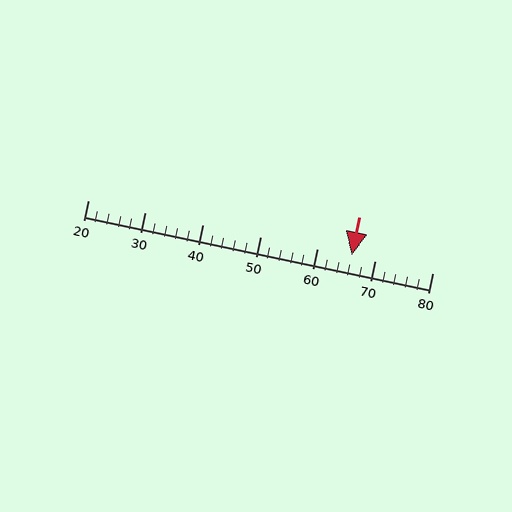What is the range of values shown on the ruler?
The ruler shows values from 20 to 80.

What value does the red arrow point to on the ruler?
The red arrow points to approximately 66.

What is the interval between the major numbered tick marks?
The major tick marks are spaced 10 units apart.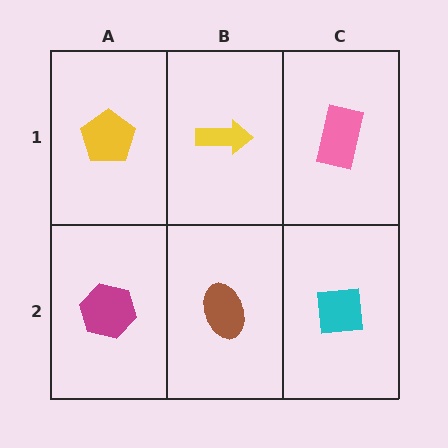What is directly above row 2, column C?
A pink rectangle.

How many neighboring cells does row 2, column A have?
2.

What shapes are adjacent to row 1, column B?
A brown ellipse (row 2, column B), a yellow pentagon (row 1, column A), a pink rectangle (row 1, column C).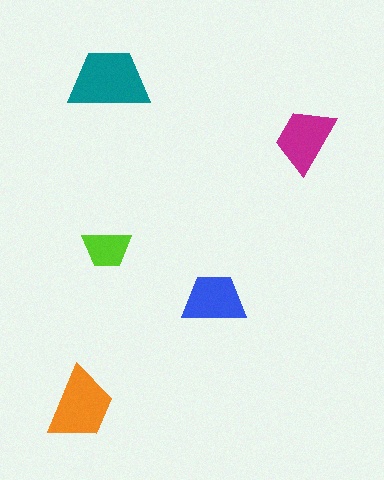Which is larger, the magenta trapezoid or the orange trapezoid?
The orange one.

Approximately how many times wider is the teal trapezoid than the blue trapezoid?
About 1.5 times wider.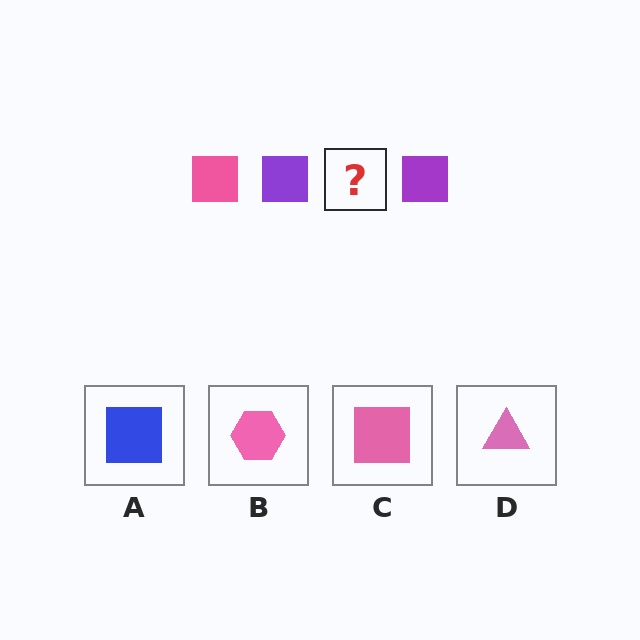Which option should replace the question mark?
Option C.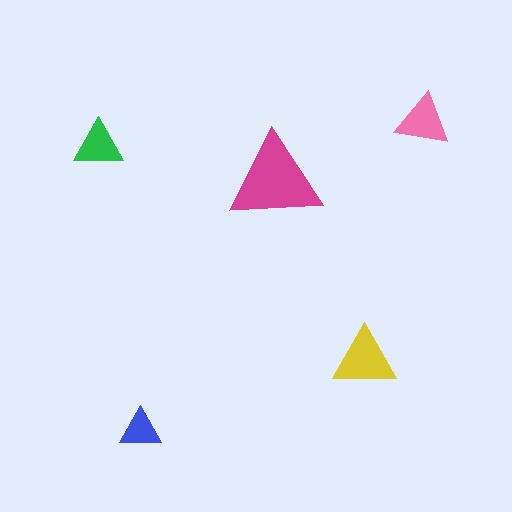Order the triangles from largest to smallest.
the magenta one, the yellow one, the pink one, the green one, the blue one.